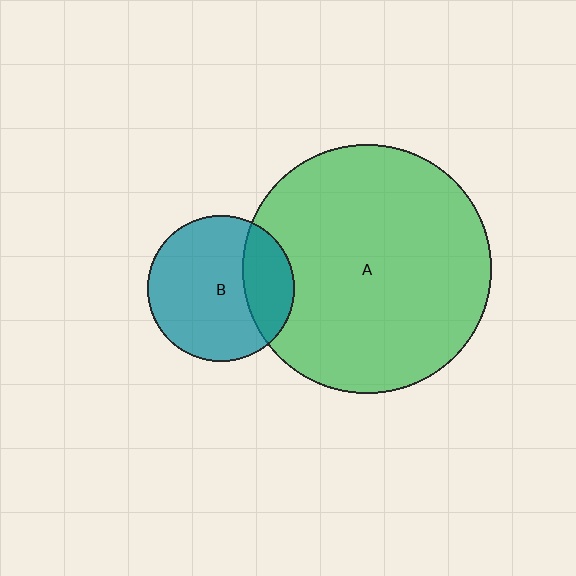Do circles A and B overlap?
Yes.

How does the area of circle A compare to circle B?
Approximately 2.9 times.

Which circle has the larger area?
Circle A (green).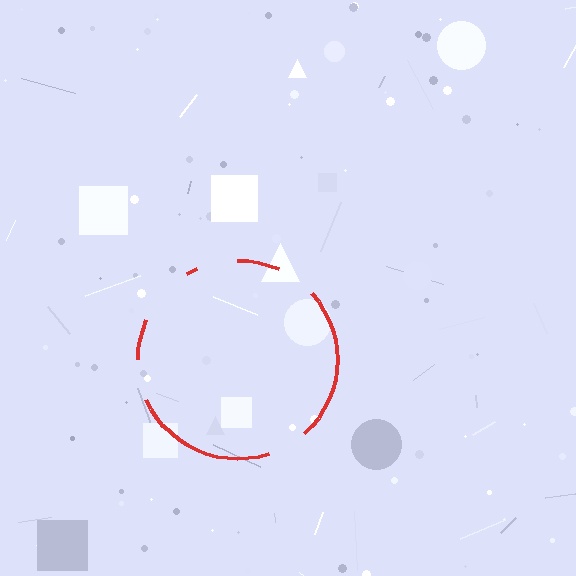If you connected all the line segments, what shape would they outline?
They would outline a circle.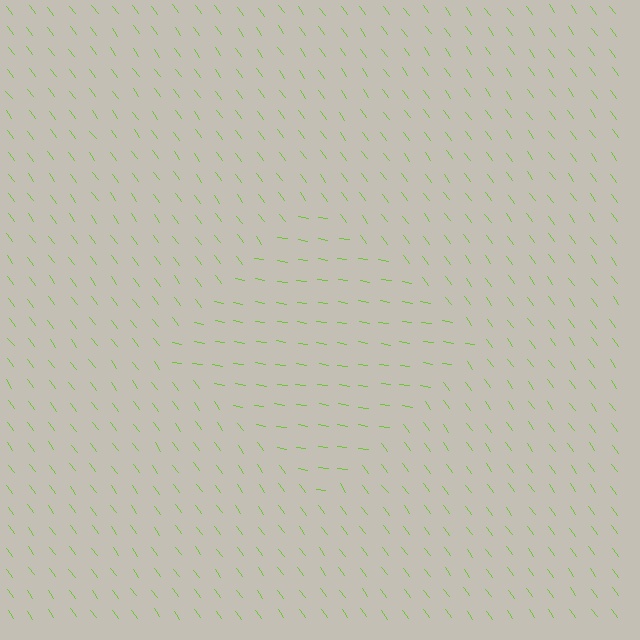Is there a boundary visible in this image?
Yes, there is a texture boundary formed by a change in line orientation.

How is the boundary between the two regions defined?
The boundary is defined purely by a change in line orientation (approximately 45 degrees difference). All lines are the same color and thickness.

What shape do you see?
I see a diamond.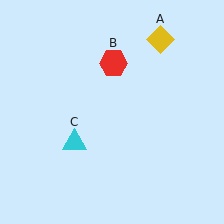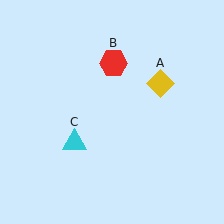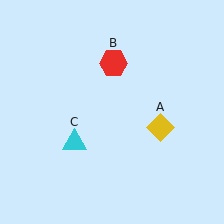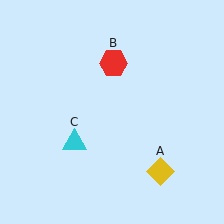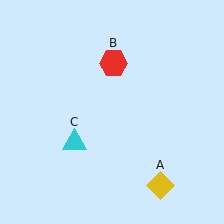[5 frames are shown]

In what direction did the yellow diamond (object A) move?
The yellow diamond (object A) moved down.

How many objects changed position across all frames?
1 object changed position: yellow diamond (object A).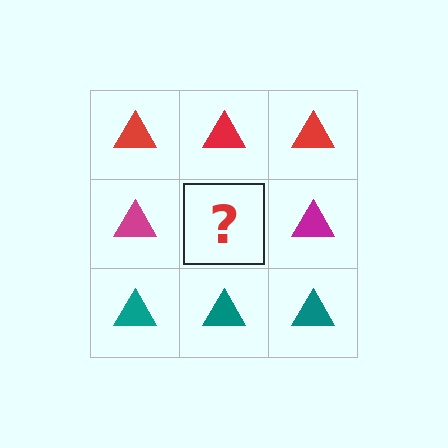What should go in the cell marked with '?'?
The missing cell should contain a magenta triangle.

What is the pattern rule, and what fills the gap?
The rule is that each row has a consistent color. The gap should be filled with a magenta triangle.